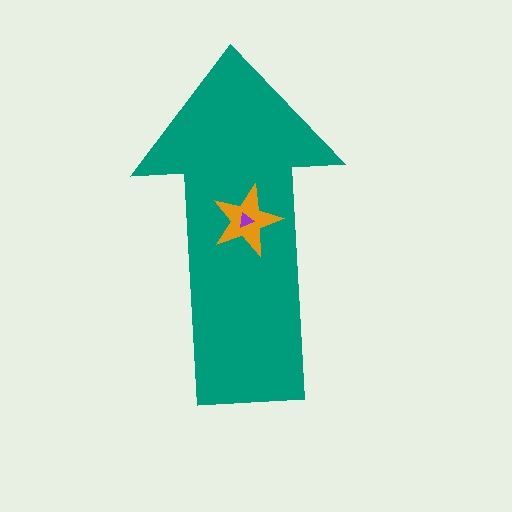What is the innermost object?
The purple triangle.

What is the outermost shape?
The teal arrow.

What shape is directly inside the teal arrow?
The orange star.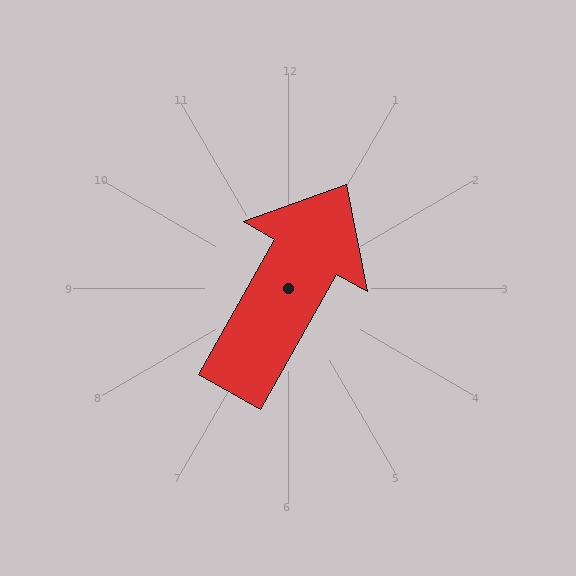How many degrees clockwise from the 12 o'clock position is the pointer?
Approximately 29 degrees.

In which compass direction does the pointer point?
Northeast.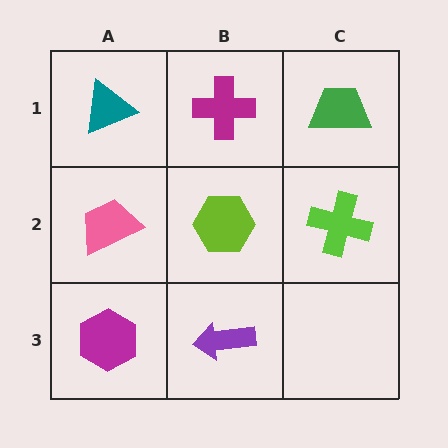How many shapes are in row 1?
3 shapes.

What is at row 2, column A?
A pink trapezoid.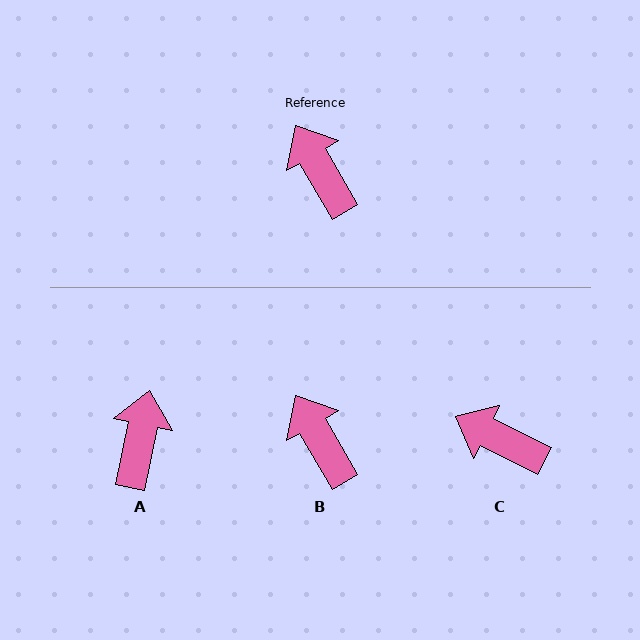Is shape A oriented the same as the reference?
No, it is off by about 42 degrees.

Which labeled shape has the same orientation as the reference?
B.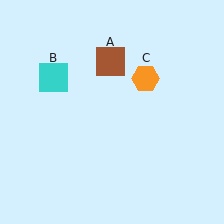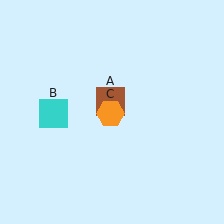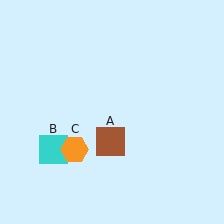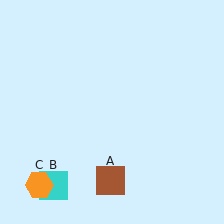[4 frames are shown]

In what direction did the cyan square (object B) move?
The cyan square (object B) moved down.